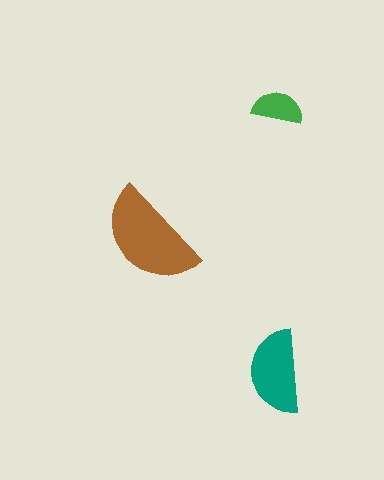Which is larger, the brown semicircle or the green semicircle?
The brown one.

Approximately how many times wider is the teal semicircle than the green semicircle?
About 1.5 times wider.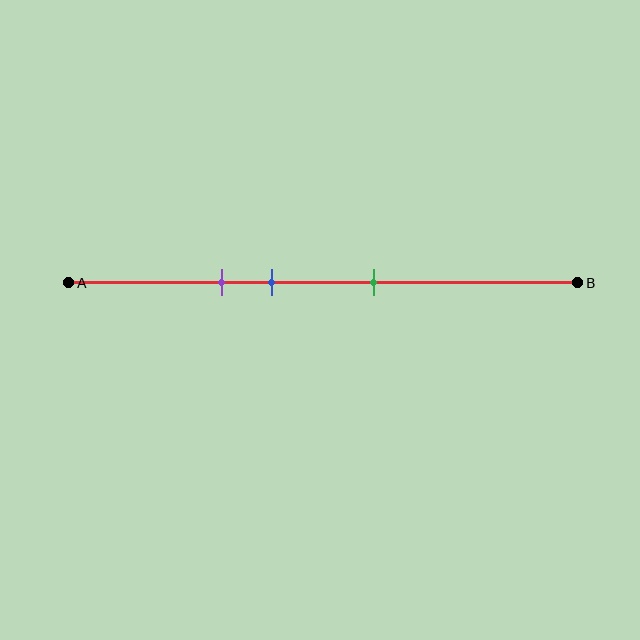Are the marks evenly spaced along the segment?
Yes, the marks are approximately evenly spaced.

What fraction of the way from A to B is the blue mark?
The blue mark is approximately 40% (0.4) of the way from A to B.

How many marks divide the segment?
There are 3 marks dividing the segment.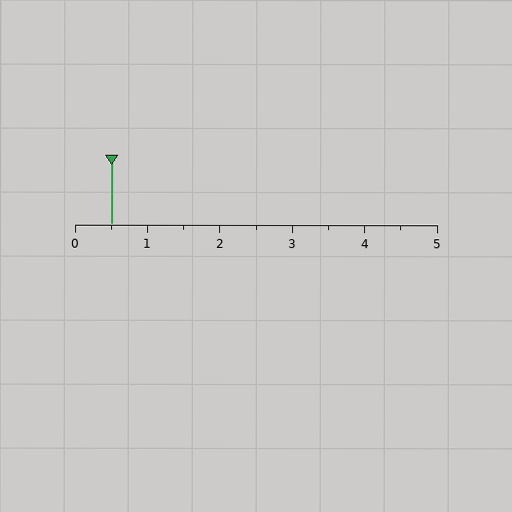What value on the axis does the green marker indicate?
The marker indicates approximately 0.5.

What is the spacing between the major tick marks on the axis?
The major ticks are spaced 1 apart.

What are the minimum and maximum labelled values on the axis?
The axis runs from 0 to 5.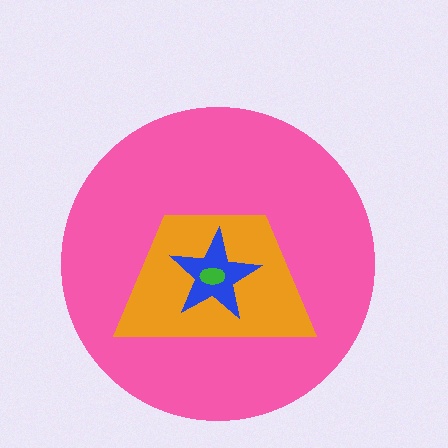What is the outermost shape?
The pink circle.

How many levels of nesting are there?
4.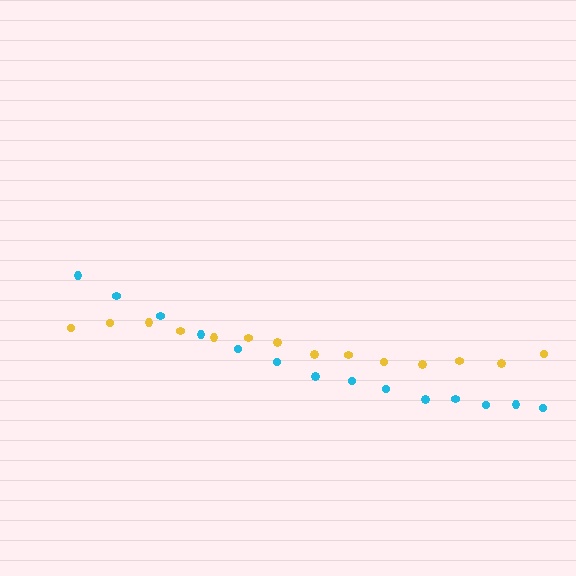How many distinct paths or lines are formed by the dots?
There are 2 distinct paths.